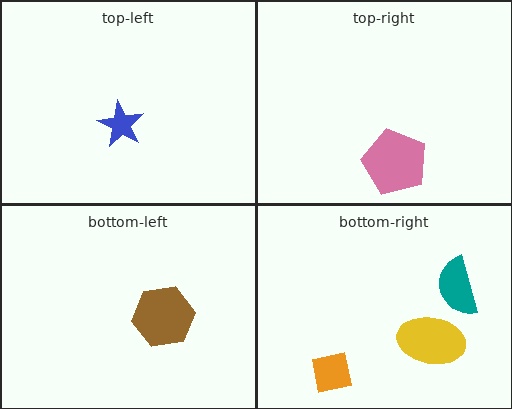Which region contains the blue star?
The top-left region.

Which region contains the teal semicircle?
The bottom-right region.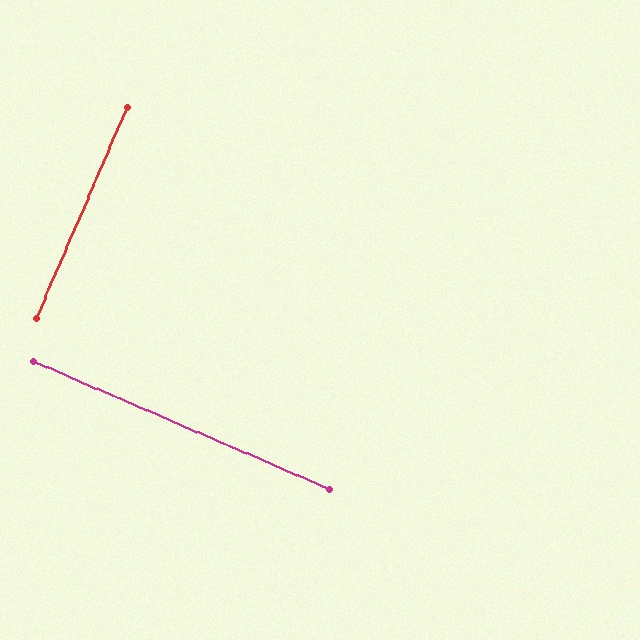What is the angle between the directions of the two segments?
Approximately 90 degrees.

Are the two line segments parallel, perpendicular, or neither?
Perpendicular — they meet at approximately 90°.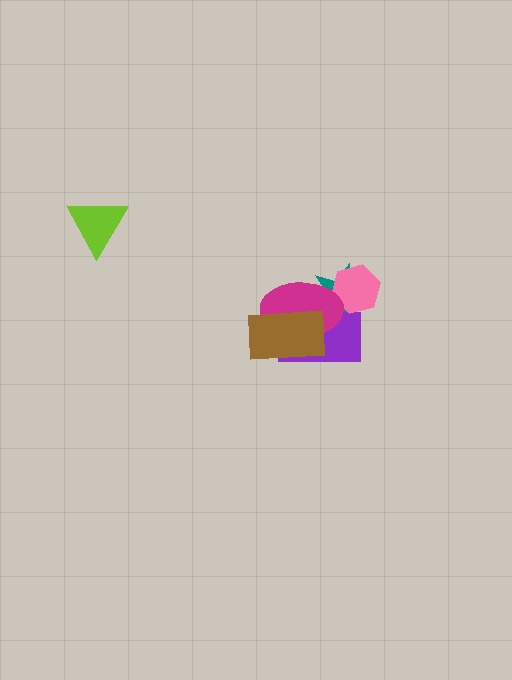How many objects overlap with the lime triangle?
0 objects overlap with the lime triangle.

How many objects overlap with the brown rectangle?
2 objects overlap with the brown rectangle.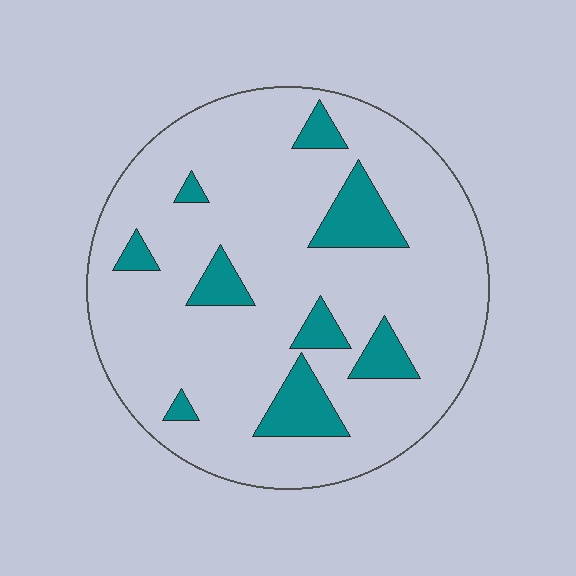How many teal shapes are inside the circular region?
9.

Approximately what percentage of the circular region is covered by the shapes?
Approximately 15%.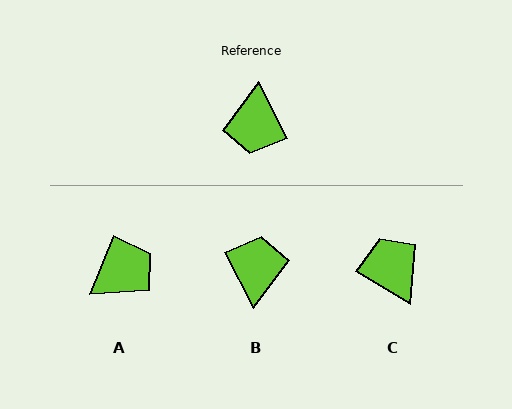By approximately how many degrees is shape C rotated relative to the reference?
Approximately 148 degrees clockwise.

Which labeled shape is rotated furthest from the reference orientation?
B, about 180 degrees away.